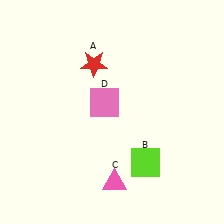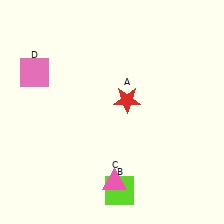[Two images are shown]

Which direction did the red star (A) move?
The red star (A) moved down.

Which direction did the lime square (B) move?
The lime square (B) moved down.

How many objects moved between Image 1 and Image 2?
3 objects moved between the two images.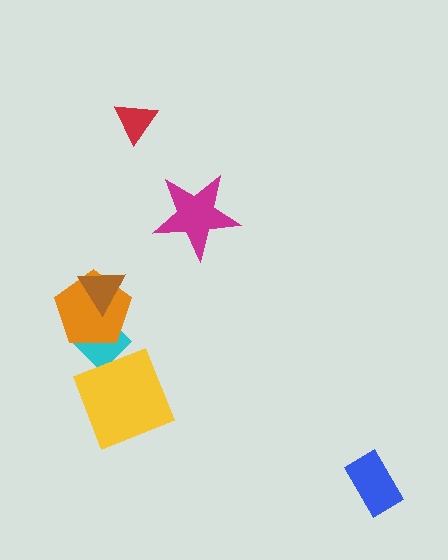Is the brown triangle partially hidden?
No, no other shape covers it.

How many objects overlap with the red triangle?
0 objects overlap with the red triangle.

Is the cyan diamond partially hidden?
Yes, it is partially covered by another shape.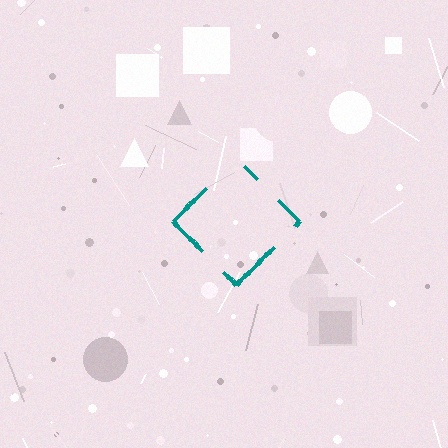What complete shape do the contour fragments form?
The contour fragments form a diamond.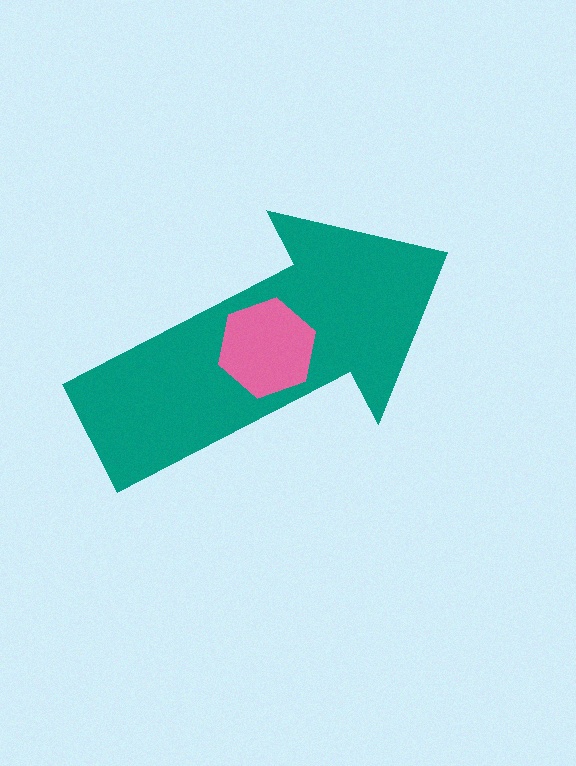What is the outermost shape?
The teal arrow.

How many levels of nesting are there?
2.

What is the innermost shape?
The pink hexagon.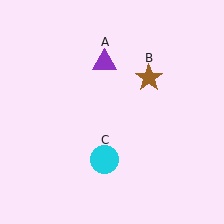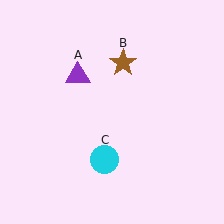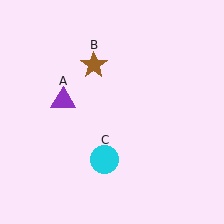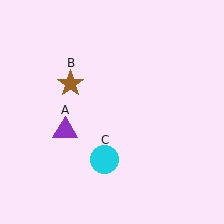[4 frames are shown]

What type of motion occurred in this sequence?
The purple triangle (object A), brown star (object B) rotated counterclockwise around the center of the scene.